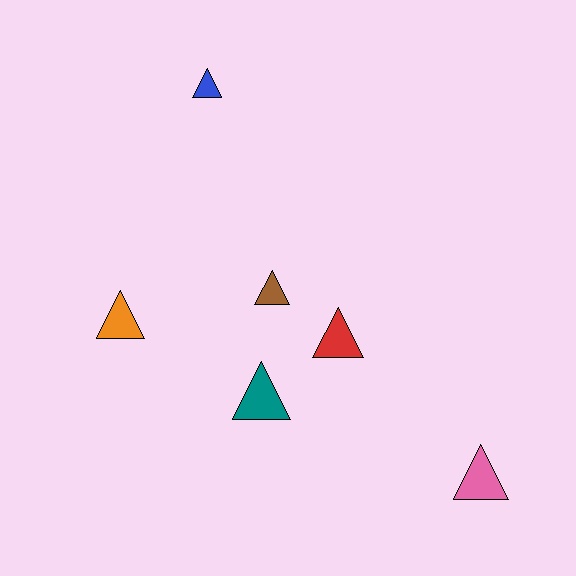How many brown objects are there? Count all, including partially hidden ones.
There is 1 brown object.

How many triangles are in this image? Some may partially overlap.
There are 6 triangles.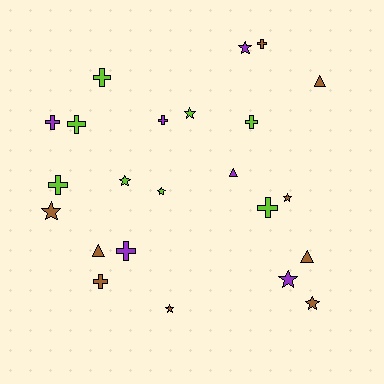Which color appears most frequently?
Brown, with 9 objects.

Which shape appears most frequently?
Cross, with 10 objects.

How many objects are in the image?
There are 23 objects.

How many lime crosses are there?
There are 5 lime crosses.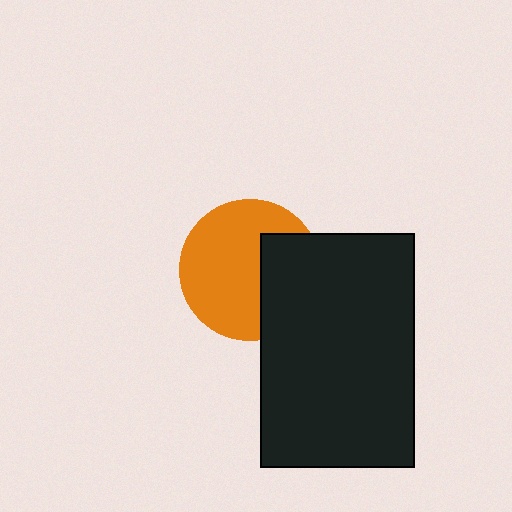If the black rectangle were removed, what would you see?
You would see the complete orange circle.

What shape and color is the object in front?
The object in front is a black rectangle.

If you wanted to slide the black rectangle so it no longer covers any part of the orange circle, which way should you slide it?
Slide it right — that is the most direct way to separate the two shapes.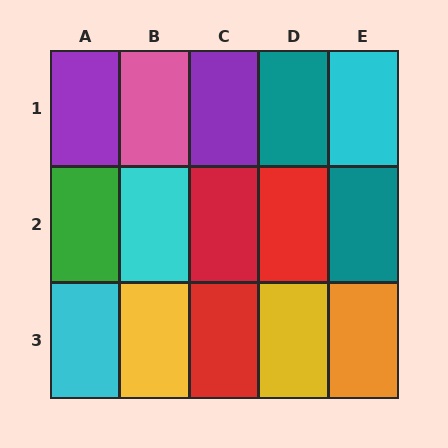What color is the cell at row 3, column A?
Cyan.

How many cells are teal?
2 cells are teal.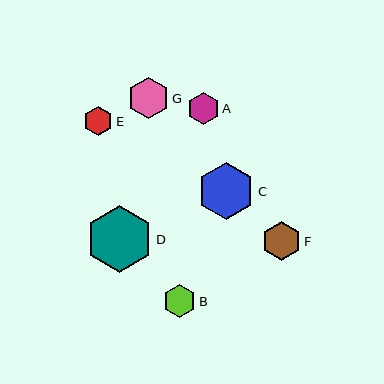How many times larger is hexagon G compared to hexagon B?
Hexagon G is approximately 1.3 times the size of hexagon B.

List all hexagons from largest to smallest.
From largest to smallest: D, C, G, F, B, A, E.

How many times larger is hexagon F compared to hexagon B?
Hexagon F is approximately 1.2 times the size of hexagon B.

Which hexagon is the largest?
Hexagon D is the largest with a size of approximately 66 pixels.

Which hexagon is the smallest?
Hexagon E is the smallest with a size of approximately 29 pixels.